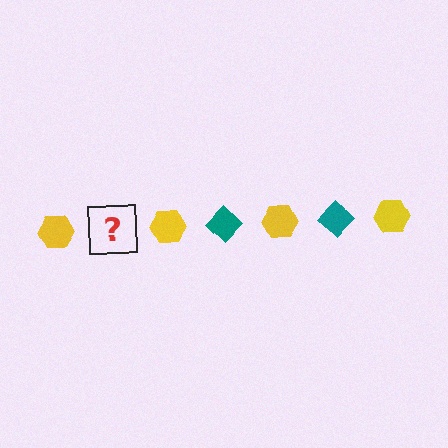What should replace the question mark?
The question mark should be replaced with a teal diamond.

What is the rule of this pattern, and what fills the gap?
The rule is that the pattern alternates between yellow hexagon and teal diamond. The gap should be filled with a teal diamond.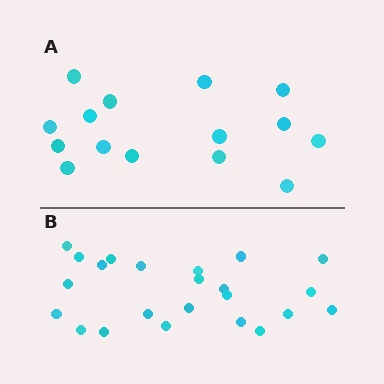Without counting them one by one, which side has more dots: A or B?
Region B (the bottom region) has more dots.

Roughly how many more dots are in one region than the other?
Region B has roughly 8 or so more dots than region A.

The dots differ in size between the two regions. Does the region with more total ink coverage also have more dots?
No. Region A has more total ink coverage because its dots are larger, but region B actually contains more individual dots. Total area can be misleading — the number of items is what matters here.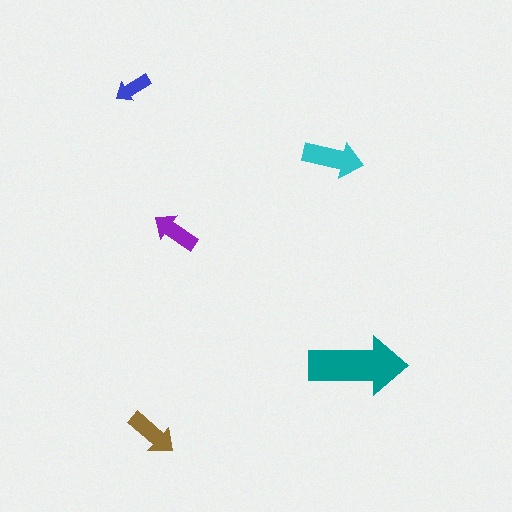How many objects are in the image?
There are 5 objects in the image.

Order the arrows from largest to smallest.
the teal one, the cyan one, the brown one, the purple one, the blue one.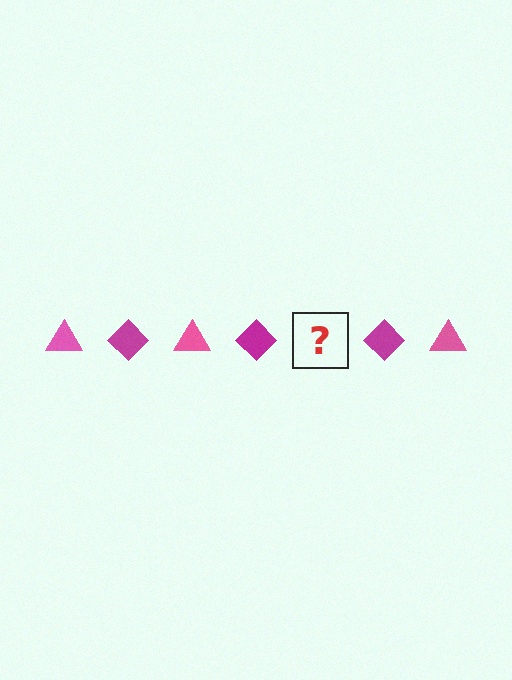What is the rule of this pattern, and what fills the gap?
The rule is that the pattern alternates between pink triangle and magenta diamond. The gap should be filled with a pink triangle.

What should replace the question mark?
The question mark should be replaced with a pink triangle.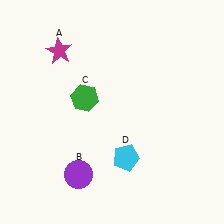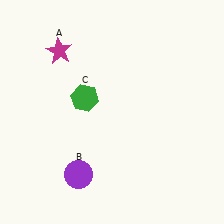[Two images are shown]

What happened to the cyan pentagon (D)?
The cyan pentagon (D) was removed in Image 2. It was in the bottom-right area of Image 1.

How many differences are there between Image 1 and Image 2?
There is 1 difference between the two images.